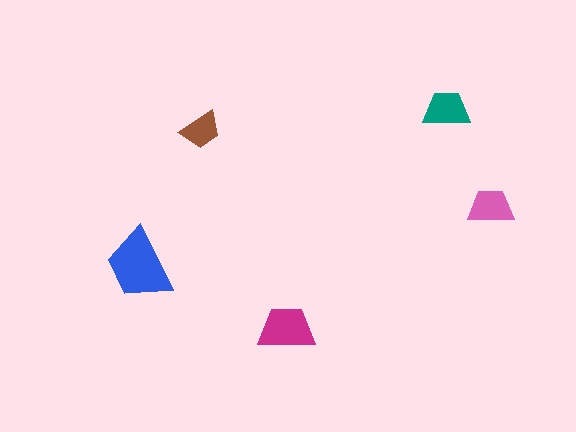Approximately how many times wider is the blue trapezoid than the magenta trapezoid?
About 1.5 times wider.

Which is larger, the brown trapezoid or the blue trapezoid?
The blue one.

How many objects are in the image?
There are 5 objects in the image.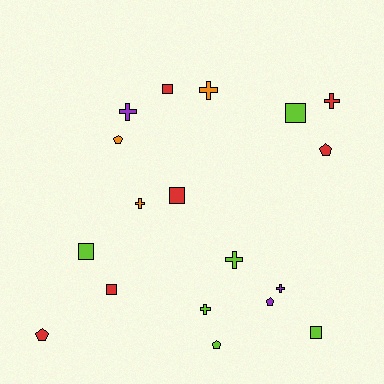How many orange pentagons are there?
There is 1 orange pentagon.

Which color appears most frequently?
Lime, with 6 objects.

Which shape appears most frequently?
Cross, with 7 objects.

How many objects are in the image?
There are 18 objects.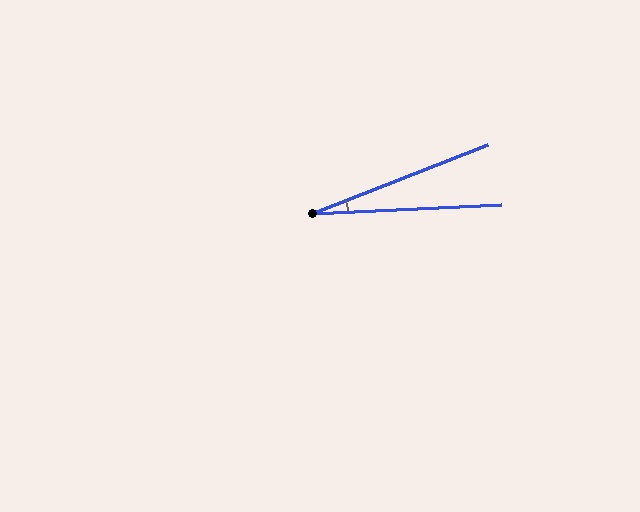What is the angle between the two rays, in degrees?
Approximately 19 degrees.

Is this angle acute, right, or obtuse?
It is acute.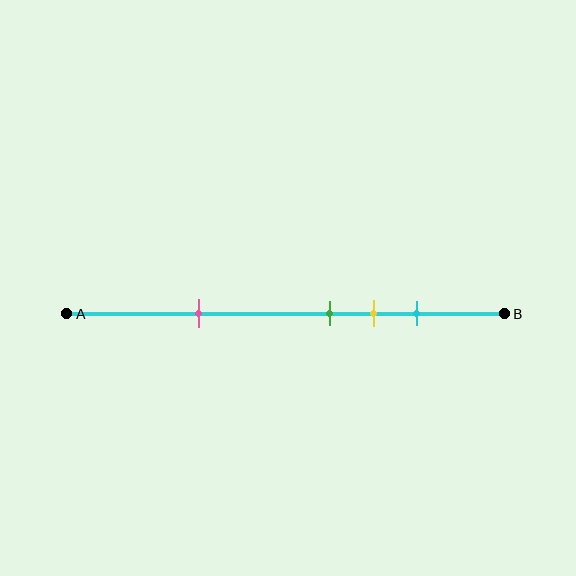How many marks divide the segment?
There are 4 marks dividing the segment.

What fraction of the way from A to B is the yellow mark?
The yellow mark is approximately 70% (0.7) of the way from A to B.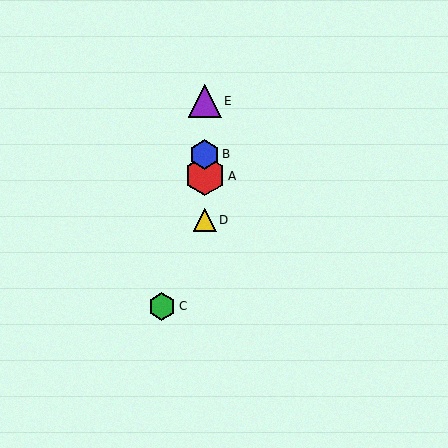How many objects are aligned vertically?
4 objects (A, B, D, E) are aligned vertically.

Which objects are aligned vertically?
Objects A, B, D, E are aligned vertically.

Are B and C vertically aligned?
No, B is at x≈205 and C is at x≈162.